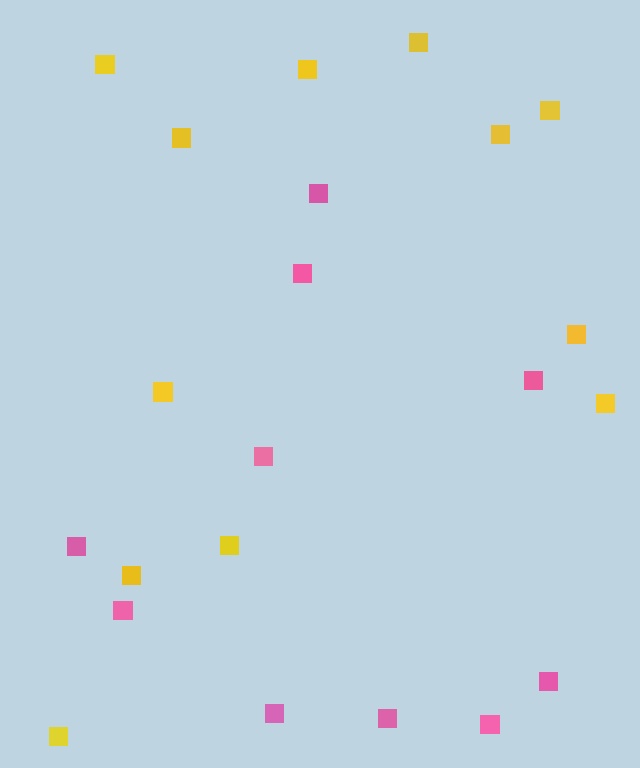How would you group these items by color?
There are 2 groups: one group of yellow squares (12) and one group of pink squares (10).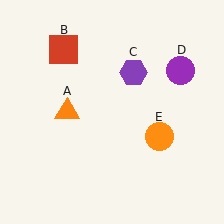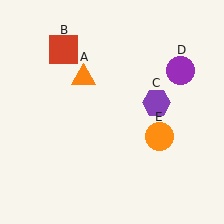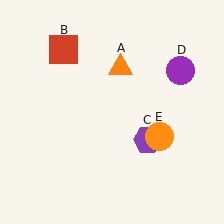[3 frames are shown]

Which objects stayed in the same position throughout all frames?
Red square (object B) and purple circle (object D) and orange circle (object E) remained stationary.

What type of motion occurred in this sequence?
The orange triangle (object A), purple hexagon (object C) rotated clockwise around the center of the scene.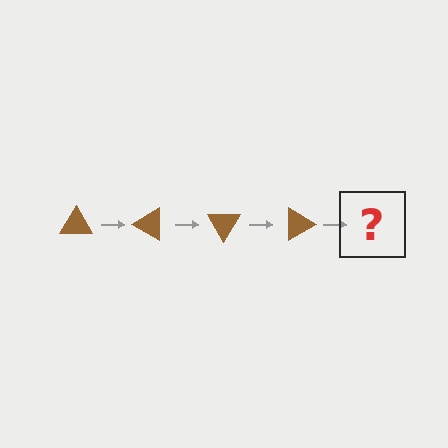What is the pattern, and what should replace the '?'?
The pattern is that the triangle rotates 30 degrees each step. The '?' should be a brown triangle rotated 120 degrees.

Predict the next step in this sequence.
The next step is a brown triangle rotated 120 degrees.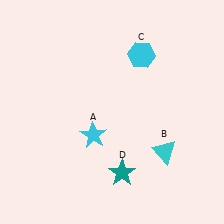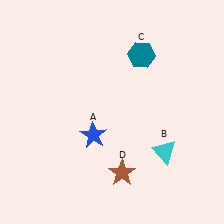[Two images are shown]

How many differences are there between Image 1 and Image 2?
There are 3 differences between the two images.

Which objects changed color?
A changed from cyan to blue. C changed from cyan to teal. D changed from teal to brown.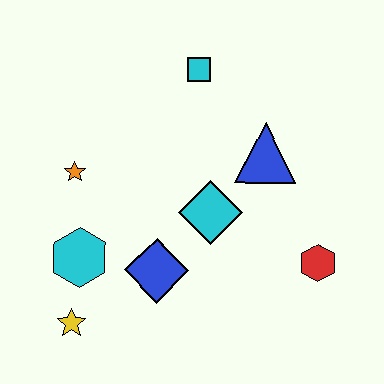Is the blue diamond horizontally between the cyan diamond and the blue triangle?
No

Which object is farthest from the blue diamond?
The cyan square is farthest from the blue diamond.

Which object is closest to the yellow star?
The cyan hexagon is closest to the yellow star.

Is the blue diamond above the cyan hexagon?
No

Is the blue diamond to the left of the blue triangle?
Yes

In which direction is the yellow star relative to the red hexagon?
The yellow star is to the left of the red hexagon.